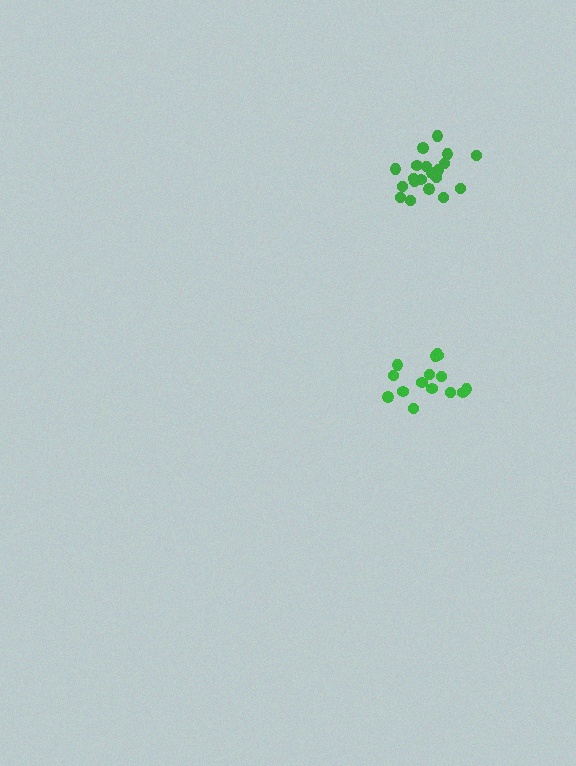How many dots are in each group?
Group 1: 15 dots, Group 2: 20 dots (35 total).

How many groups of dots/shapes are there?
There are 2 groups.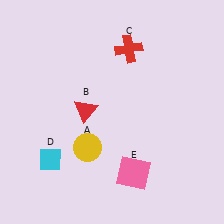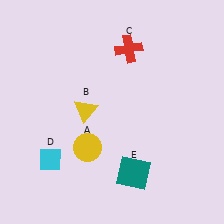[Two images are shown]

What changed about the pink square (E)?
In Image 1, E is pink. In Image 2, it changed to teal.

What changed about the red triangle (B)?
In Image 1, B is red. In Image 2, it changed to yellow.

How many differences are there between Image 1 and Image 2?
There are 2 differences between the two images.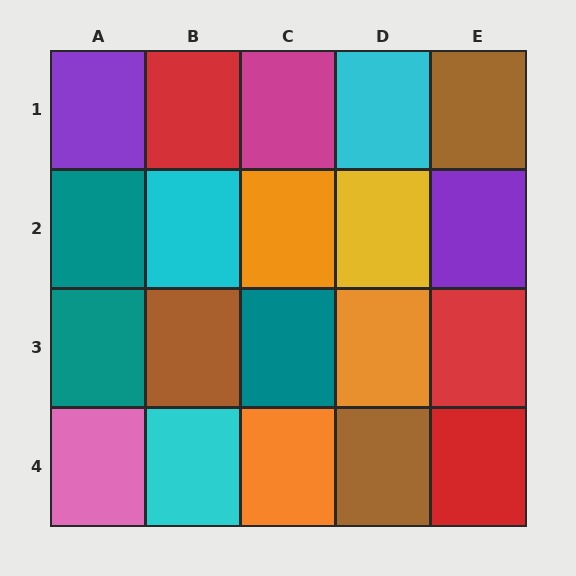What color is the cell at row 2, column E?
Purple.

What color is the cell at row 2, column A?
Teal.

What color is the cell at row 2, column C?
Orange.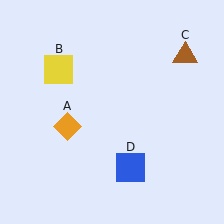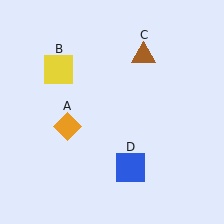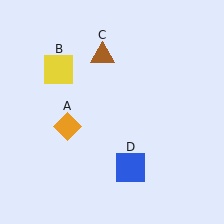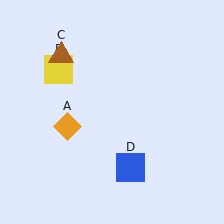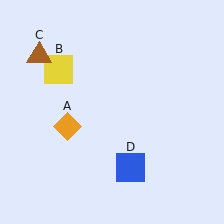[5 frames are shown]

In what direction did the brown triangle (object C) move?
The brown triangle (object C) moved left.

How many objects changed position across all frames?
1 object changed position: brown triangle (object C).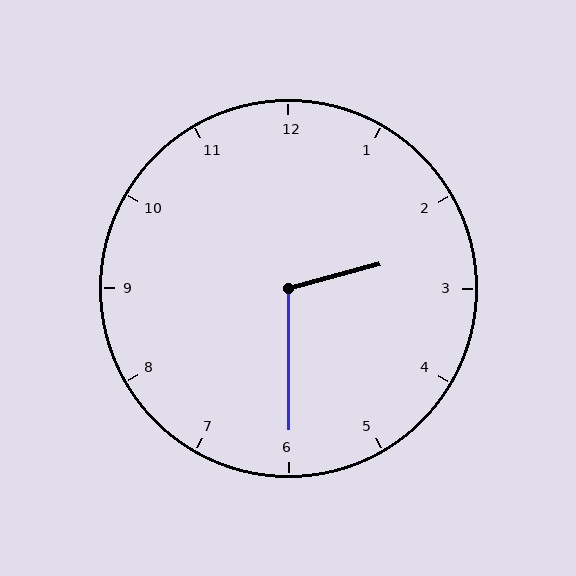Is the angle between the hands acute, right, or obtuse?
It is obtuse.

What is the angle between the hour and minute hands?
Approximately 105 degrees.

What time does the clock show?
2:30.